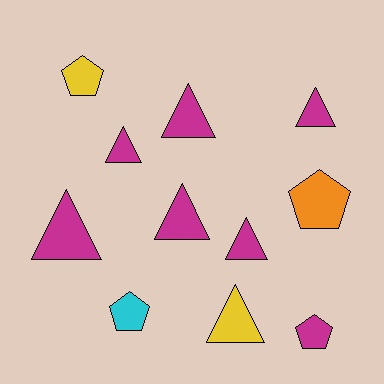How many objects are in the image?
There are 11 objects.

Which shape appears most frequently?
Triangle, with 7 objects.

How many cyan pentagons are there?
There is 1 cyan pentagon.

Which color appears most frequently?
Magenta, with 7 objects.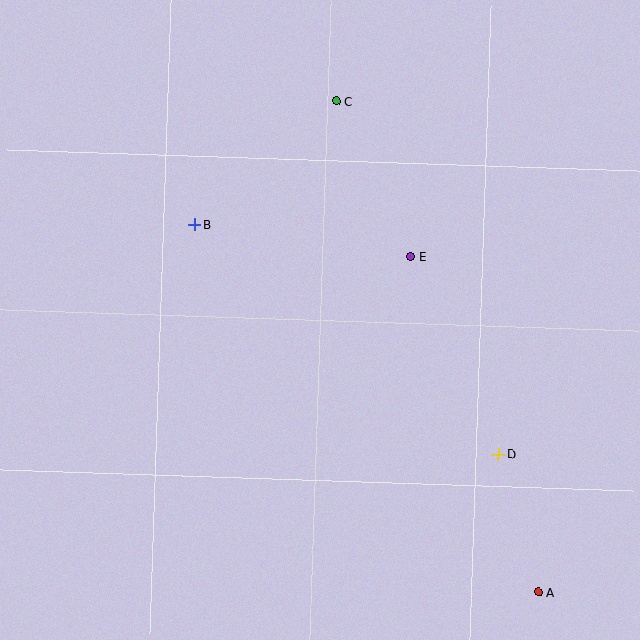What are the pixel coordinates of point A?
Point A is at (538, 592).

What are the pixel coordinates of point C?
Point C is at (336, 101).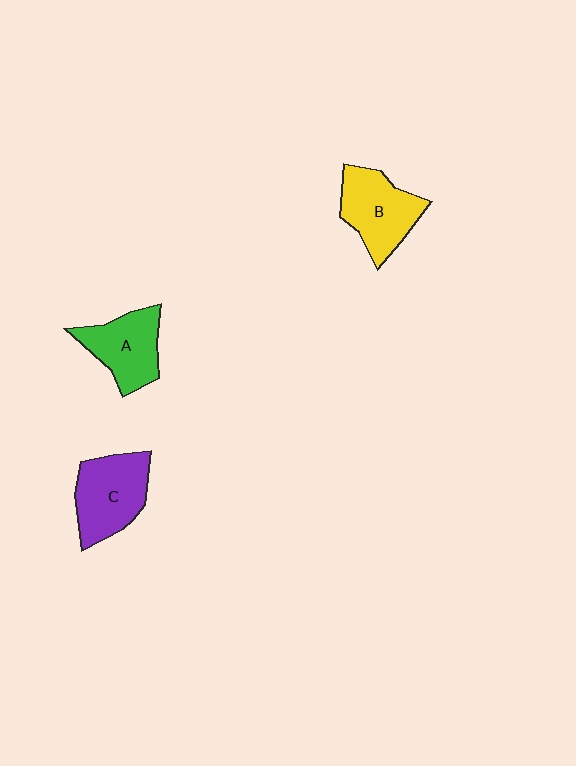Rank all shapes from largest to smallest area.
From largest to smallest: C (purple), B (yellow), A (green).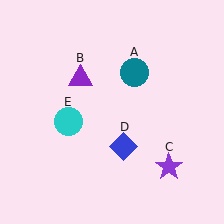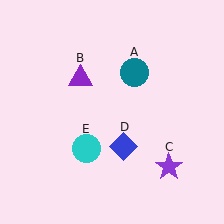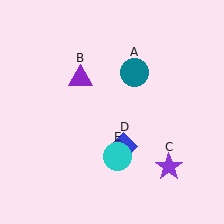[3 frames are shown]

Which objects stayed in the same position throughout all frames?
Teal circle (object A) and purple triangle (object B) and purple star (object C) and blue diamond (object D) remained stationary.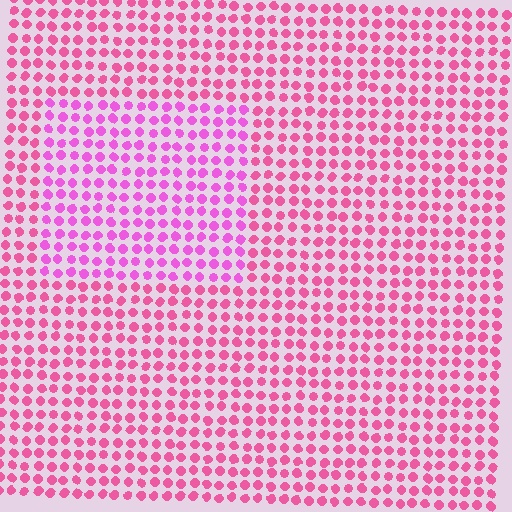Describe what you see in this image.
The image is filled with small pink elements in a uniform arrangement. A rectangle-shaped region is visible where the elements are tinted to a slightly different hue, forming a subtle color boundary.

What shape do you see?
I see a rectangle.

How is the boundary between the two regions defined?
The boundary is defined purely by a slight shift in hue (about 25 degrees). Spacing, size, and orientation are identical on both sides.